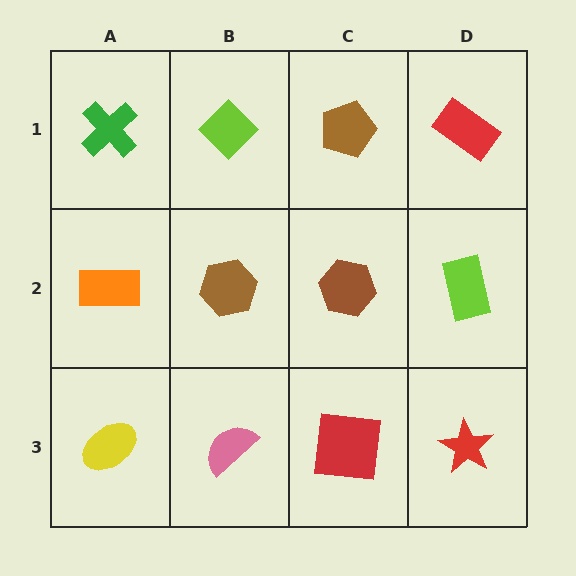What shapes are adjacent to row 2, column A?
A green cross (row 1, column A), a yellow ellipse (row 3, column A), a brown hexagon (row 2, column B).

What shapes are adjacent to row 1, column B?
A brown hexagon (row 2, column B), a green cross (row 1, column A), a brown pentagon (row 1, column C).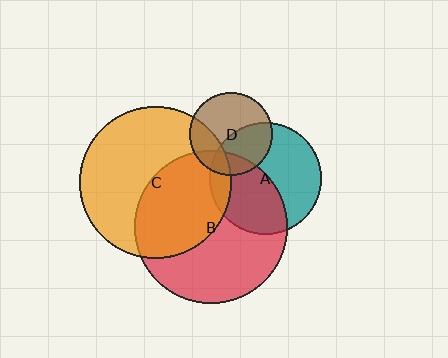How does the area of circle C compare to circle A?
Approximately 1.8 times.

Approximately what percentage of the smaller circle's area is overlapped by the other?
Approximately 25%.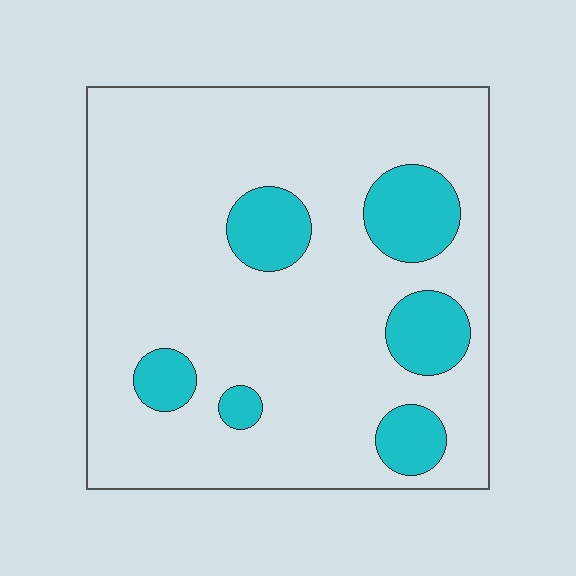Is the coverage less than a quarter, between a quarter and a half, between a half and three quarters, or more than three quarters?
Less than a quarter.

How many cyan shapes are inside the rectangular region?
6.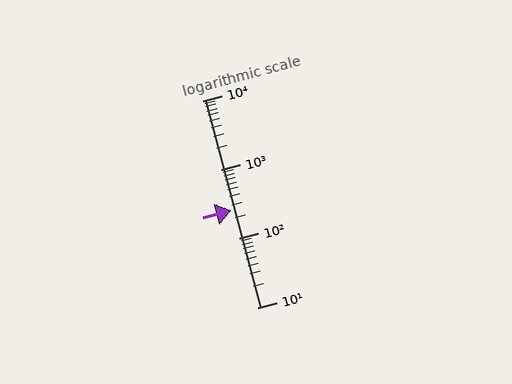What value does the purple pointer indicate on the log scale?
The pointer indicates approximately 260.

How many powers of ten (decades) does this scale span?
The scale spans 3 decades, from 10 to 10000.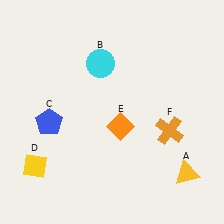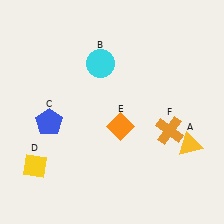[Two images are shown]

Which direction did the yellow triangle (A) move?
The yellow triangle (A) moved up.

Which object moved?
The yellow triangle (A) moved up.